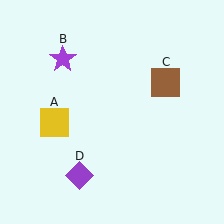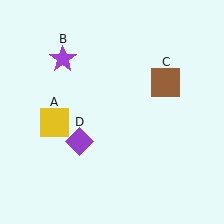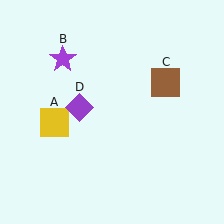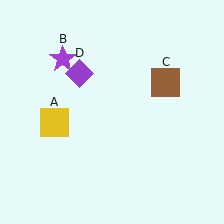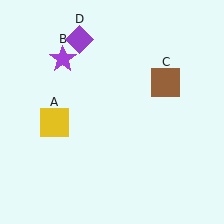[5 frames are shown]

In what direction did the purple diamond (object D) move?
The purple diamond (object D) moved up.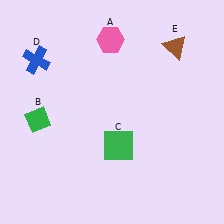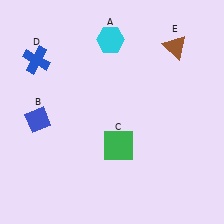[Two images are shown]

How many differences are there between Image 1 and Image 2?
There are 2 differences between the two images.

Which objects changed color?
A changed from pink to cyan. B changed from green to blue.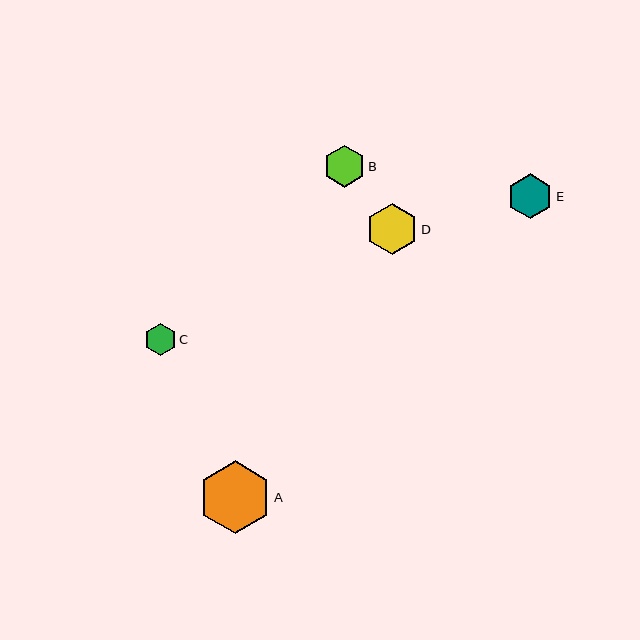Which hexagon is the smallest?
Hexagon C is the smallest with a size of approximately 32 pixels.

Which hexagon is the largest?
Hexagon A is the largest with a size of approximately 73 pixels.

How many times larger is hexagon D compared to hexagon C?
Hexagon D is approximately 1.6 times the size of hexagon C.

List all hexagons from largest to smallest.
From largest to smallest: A, D, E, B, C.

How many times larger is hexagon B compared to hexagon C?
Hexagon B is approximately 1.3 times the size of hexagon C.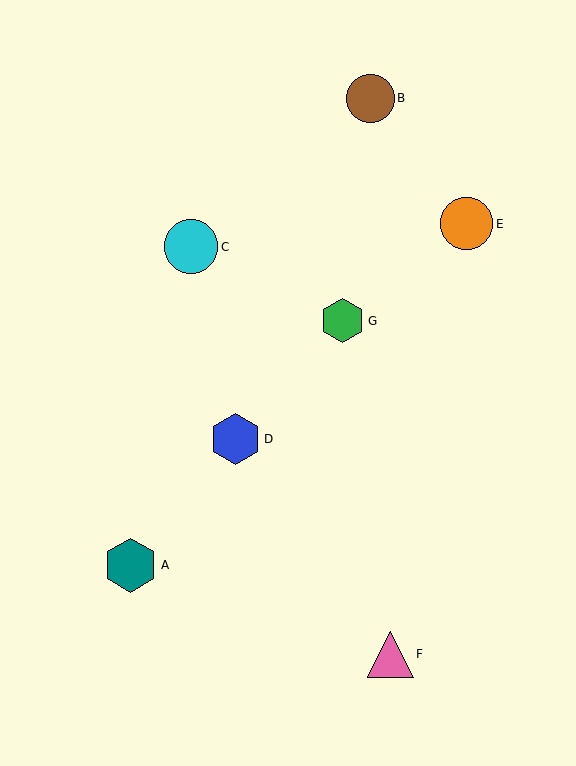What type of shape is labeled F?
Shape F is a pink triangle.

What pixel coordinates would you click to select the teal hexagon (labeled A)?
Click at (131, 565) to select the teal hexagon A.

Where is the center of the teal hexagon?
The center of the teal hexagon is at (131, 565).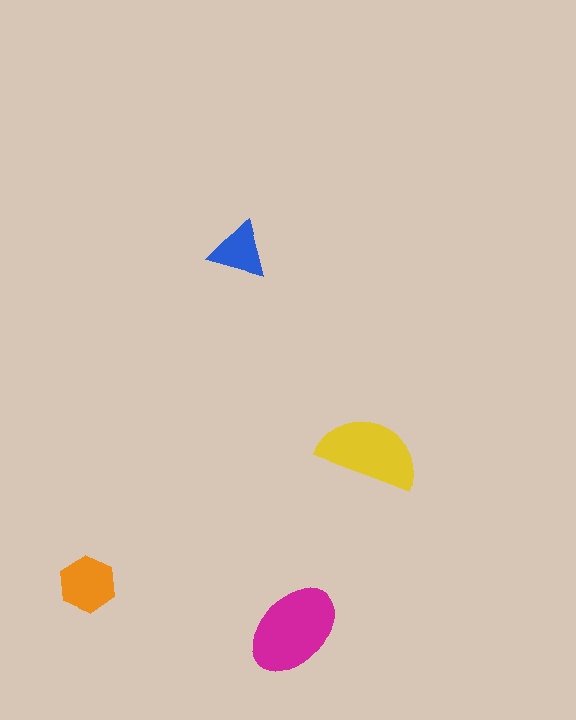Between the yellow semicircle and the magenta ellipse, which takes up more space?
The magenta ellipse.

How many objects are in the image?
There are 4 objects in the image.